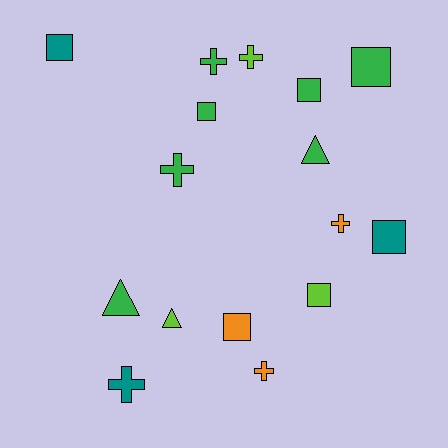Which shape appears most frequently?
Square, with 7 objects.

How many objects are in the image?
There are 16 objects.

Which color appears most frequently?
Green, with 7 objects.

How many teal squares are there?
There are 2 teal squares.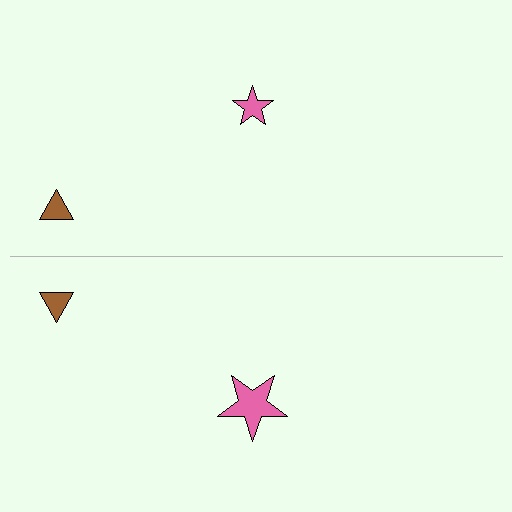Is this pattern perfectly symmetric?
No, the pattern is not perfectly symmetric. The pink star on the bottom side has a different size than its mirror counterpart.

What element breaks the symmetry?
The pink star on the bottom side has a different size than its mirror counterpart.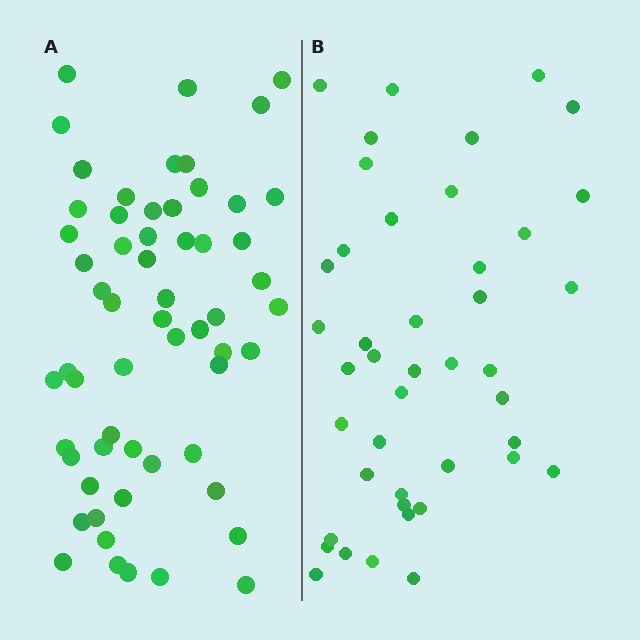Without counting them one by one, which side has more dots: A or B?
Region A (the left region) has more dots.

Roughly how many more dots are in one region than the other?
Region A has approximately 15 more dots than region B.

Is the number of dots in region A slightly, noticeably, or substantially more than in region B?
Region A has noticeably more, but not dramatically so. The ratio is roughly 1.4 to 1.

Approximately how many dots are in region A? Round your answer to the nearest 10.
About 60 dots. (The exact count is 59, which rounds to 60.)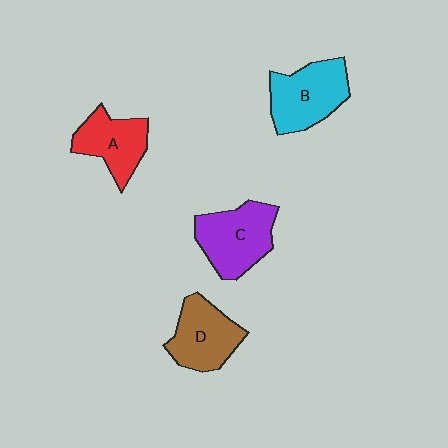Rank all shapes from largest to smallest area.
From largest to smallest: C (purple), B (cyan), D (brown), A (red).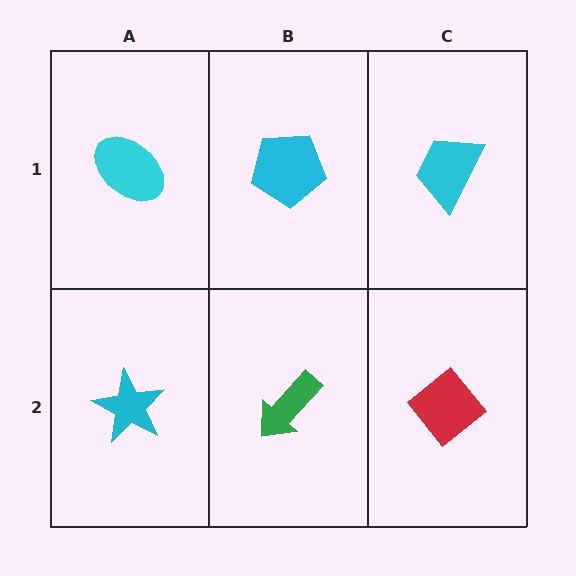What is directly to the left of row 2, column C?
A green arrow.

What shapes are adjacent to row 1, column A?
A cyan star (row 2, column A), a cyan pentagon (row 1, column B).